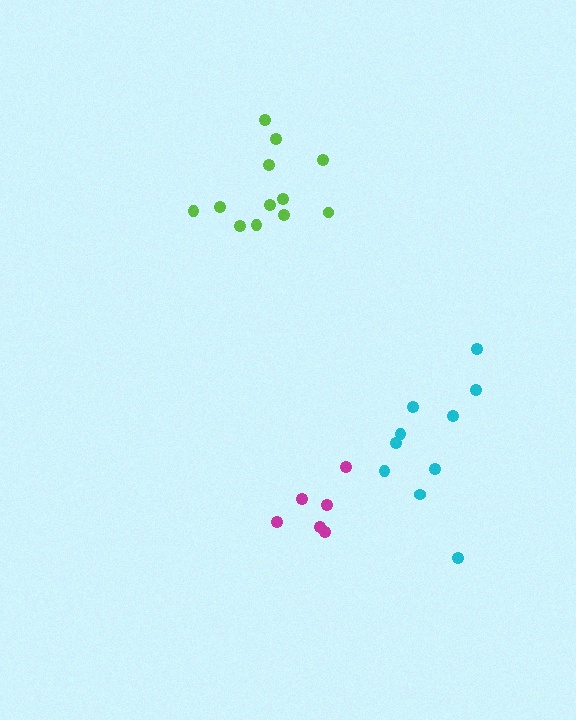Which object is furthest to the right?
The cyan cluster is rightmost.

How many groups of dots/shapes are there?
There are 3 groups.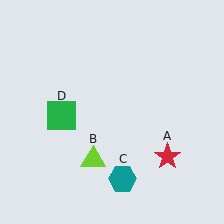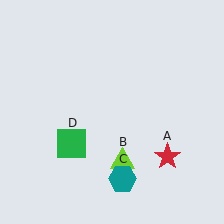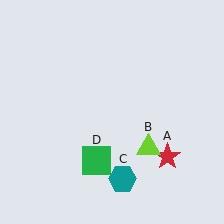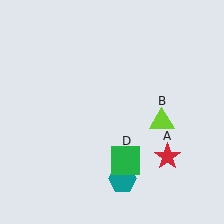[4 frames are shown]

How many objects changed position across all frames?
2 objects changed position: lime triangle (object B), green square (object D).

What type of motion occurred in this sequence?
The lime triangle (object B), green square (object D) rotated counterclockwise around the center of the scene.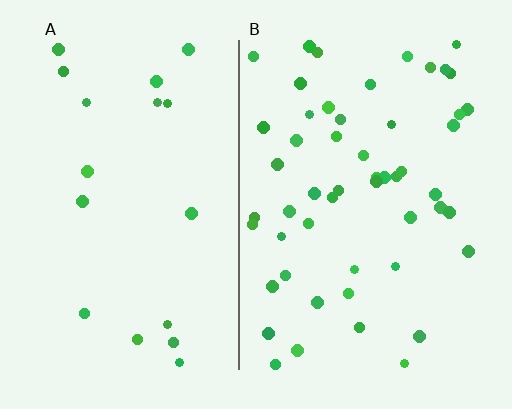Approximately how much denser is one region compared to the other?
Approximately 2.9× — region B over region A.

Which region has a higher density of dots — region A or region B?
B (the right).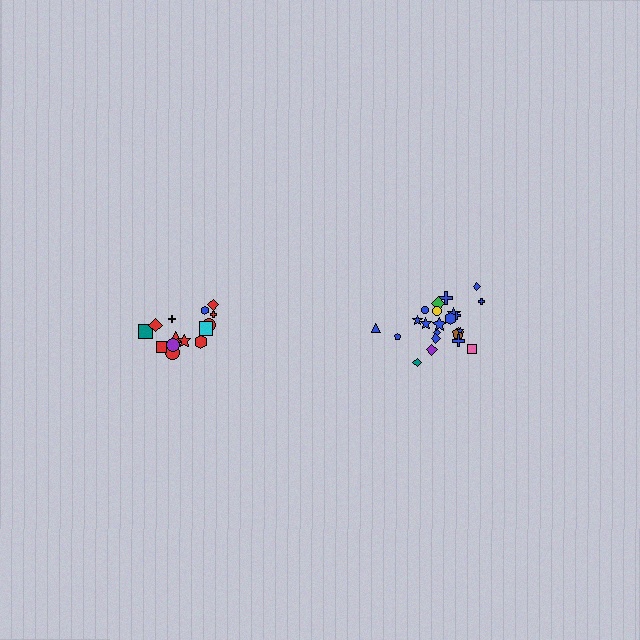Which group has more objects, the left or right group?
The right group.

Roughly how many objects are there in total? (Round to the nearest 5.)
Roughly 35 objects in total.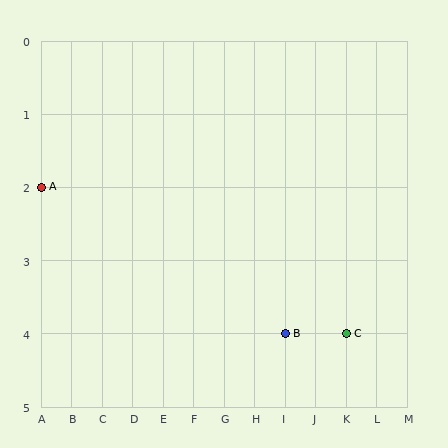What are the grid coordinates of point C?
Point C is at grid coordinates (K, 4).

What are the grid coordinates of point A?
Point A is at grid coordinates (A, 2).